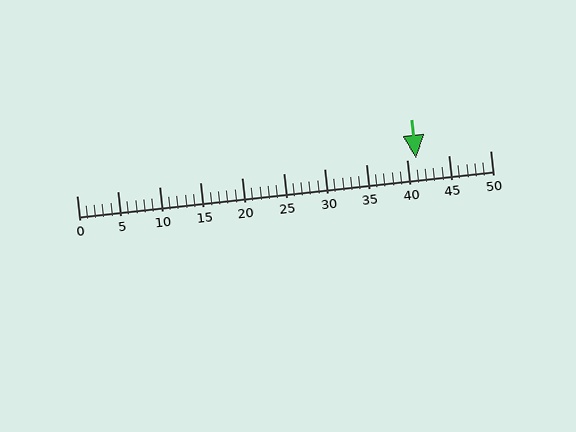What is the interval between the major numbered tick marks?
The major tick marks are spaced 5 units apart.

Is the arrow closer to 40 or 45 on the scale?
The arrow is closer to 40.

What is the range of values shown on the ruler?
The ruler shows values from 0 to 50.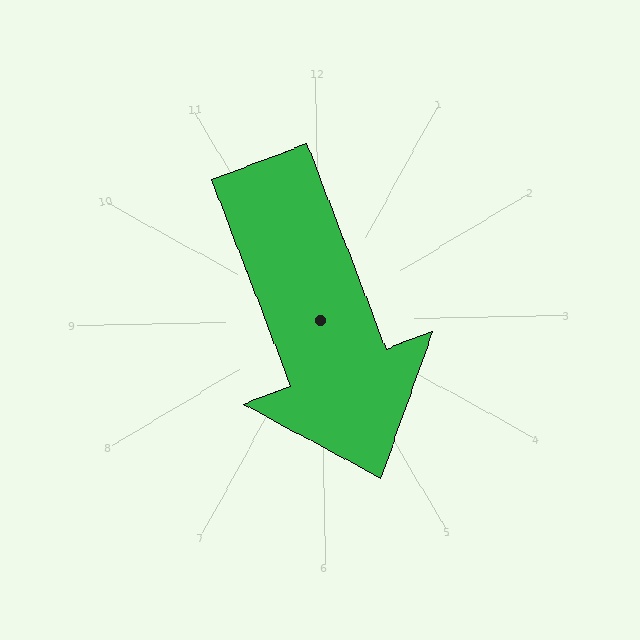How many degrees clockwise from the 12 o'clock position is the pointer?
Approximately 160 degrees.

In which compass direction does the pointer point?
South.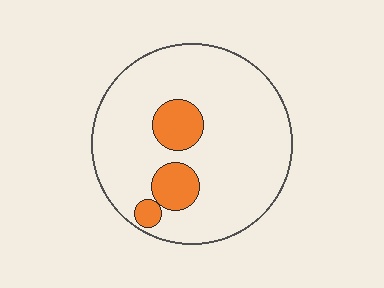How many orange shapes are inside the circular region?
3.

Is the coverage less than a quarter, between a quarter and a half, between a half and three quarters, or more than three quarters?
Less than a quarter.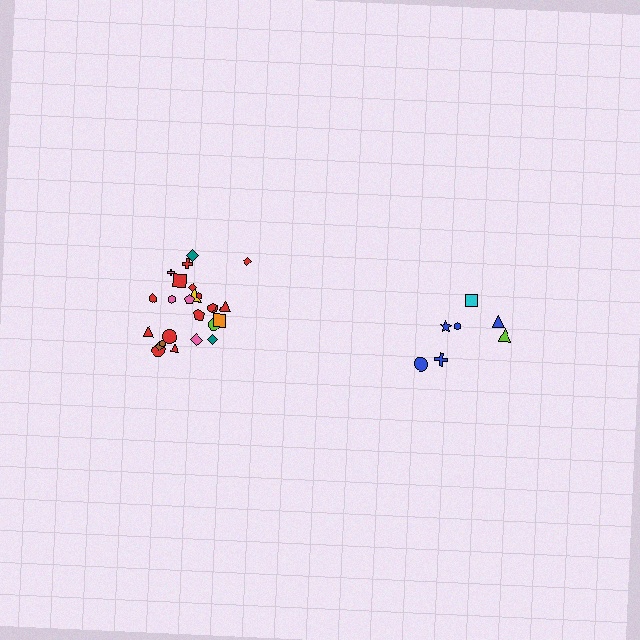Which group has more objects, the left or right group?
The left group.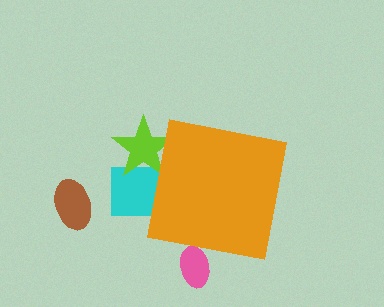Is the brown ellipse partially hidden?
No, the brown ellipse is fully visible.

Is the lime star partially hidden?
Yes, the lime star is partially hidden behind the orange square.